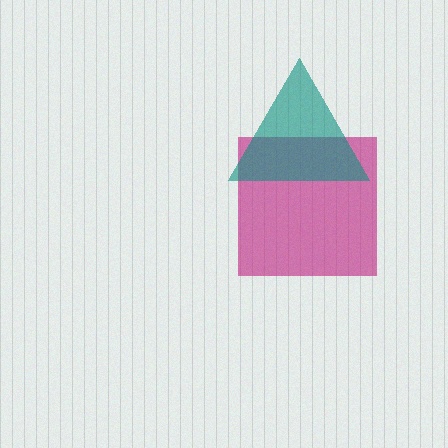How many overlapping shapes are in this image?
There are 2 overlapping shapes in the image.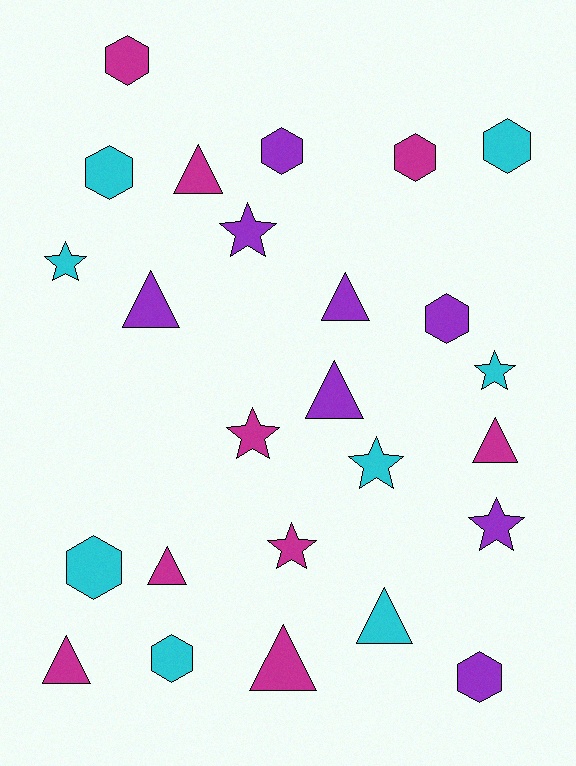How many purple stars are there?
There are 2 purple stars.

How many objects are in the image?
There are 25 objects.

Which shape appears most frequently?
Triangle, with 9 objects.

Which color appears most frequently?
Magenta, with 9 objects.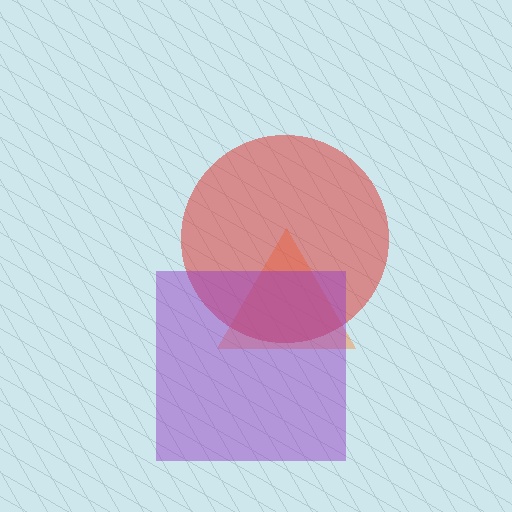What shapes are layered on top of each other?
The layered shapes are: an orange triangle, a red circle, a purple square.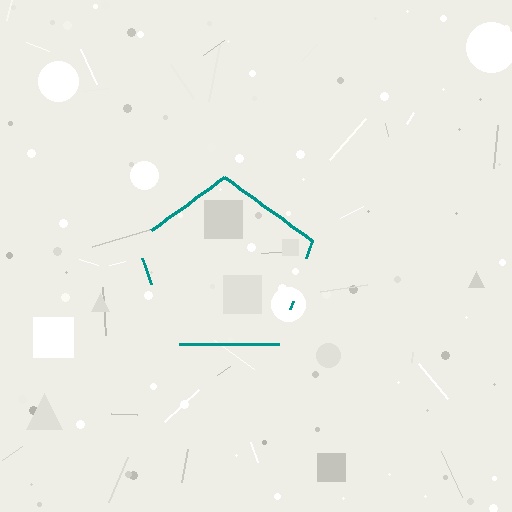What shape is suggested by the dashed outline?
The dashed outline suggests a pentagon.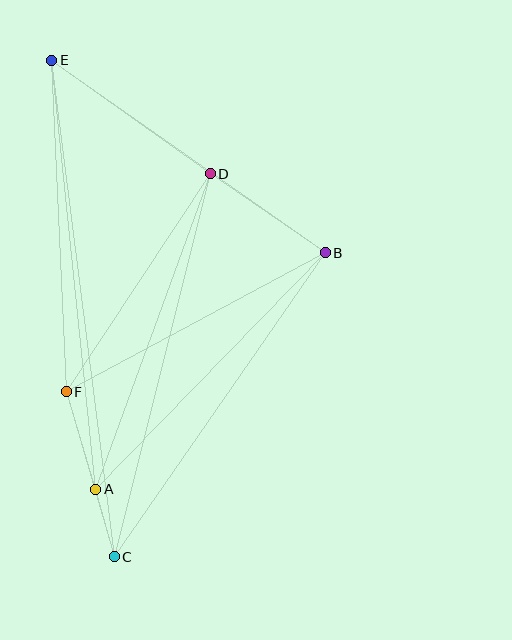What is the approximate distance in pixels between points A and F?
The distance between A and F is approximately 102 pixels.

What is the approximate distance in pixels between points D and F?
The distance between D and F is approximately 261 pixels.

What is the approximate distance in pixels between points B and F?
The distance between B and F is approximately 294 pixels.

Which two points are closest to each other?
Points A and C are closest to each other.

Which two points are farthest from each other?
Points C and E are farthest from each other.